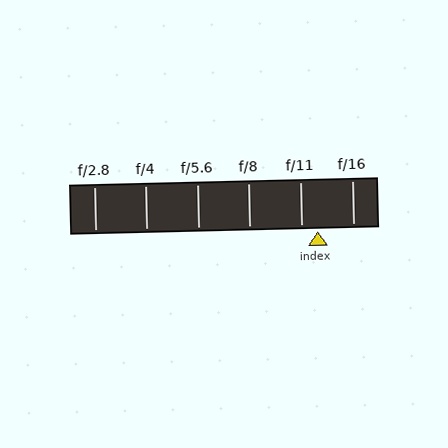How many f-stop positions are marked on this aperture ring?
There are 6 f-stop positions marked.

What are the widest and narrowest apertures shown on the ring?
The widest aperture shown is f/2.8 and the narrowest is f/16.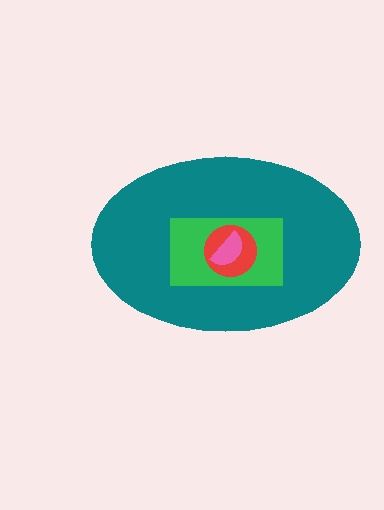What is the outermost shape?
The teal ellipse.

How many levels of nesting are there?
4.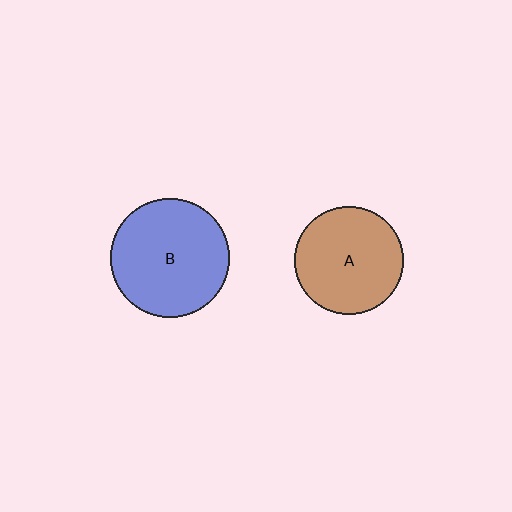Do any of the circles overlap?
No, none of the circles overlap.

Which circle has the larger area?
Circle B (blue).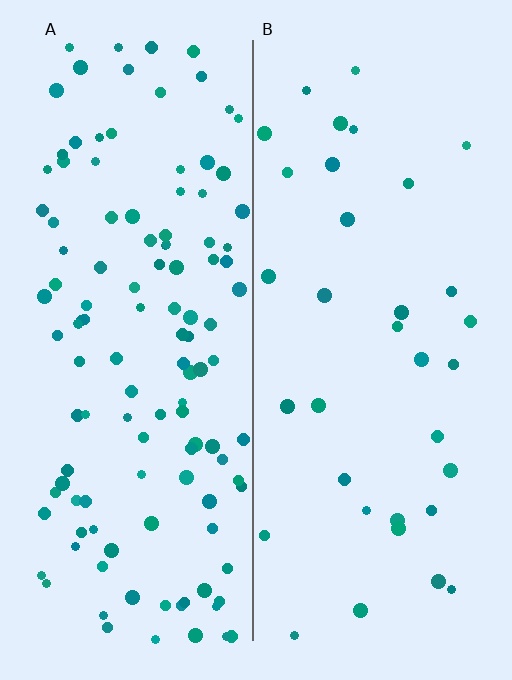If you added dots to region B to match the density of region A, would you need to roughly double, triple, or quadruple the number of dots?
Approximately quadruple.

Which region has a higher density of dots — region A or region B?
A (the left).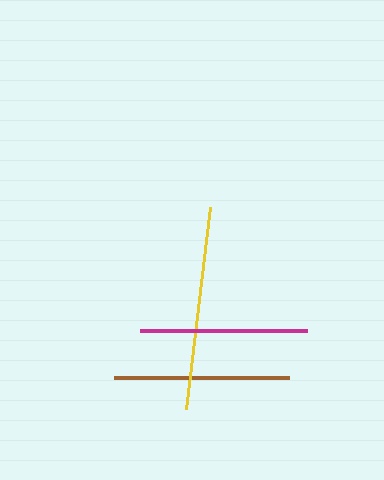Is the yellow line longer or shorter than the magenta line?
The yellow line is longer than the magenta line.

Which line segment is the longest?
The yellow line is the longest at approximately 203 pixels.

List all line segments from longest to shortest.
From longest to shortest: yellow, brown, magenta.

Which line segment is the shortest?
The magenta line is the shortest at approximately 168 pixels.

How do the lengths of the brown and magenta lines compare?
The brown and magenta lines are approximately the same length.